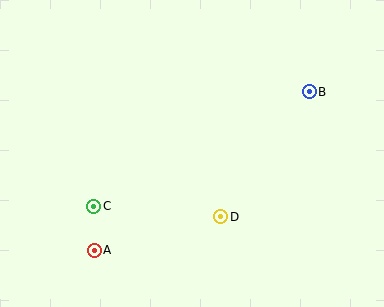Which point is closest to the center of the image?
Point D at (221, 217) is closest to the center.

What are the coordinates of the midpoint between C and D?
The midpoint between C and D is at (157, 211).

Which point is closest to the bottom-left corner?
Point A is closest to the bottom-left corner.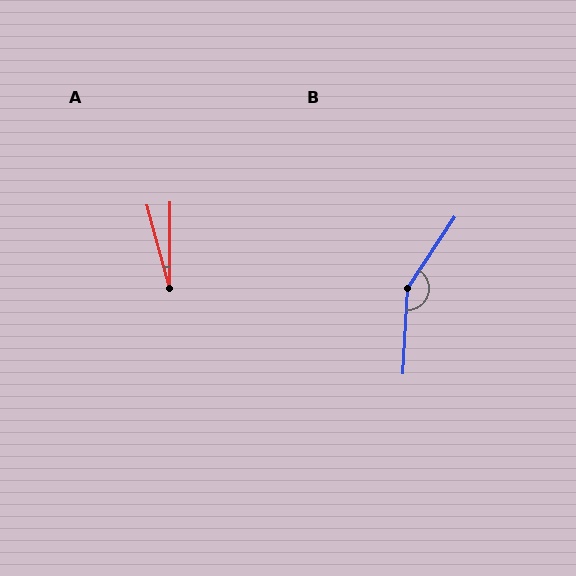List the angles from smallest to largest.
A (15°), B (149°).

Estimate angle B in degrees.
Approximately 149 degrees.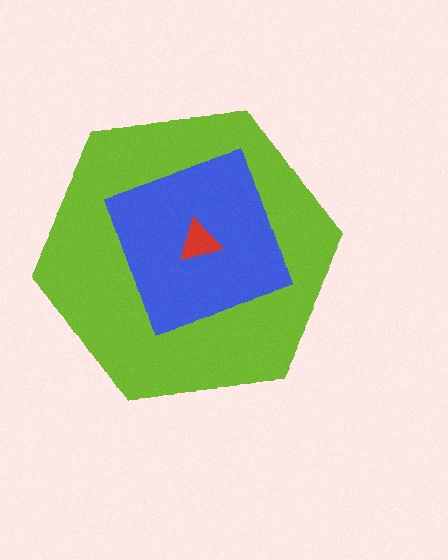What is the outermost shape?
The lime hexagon.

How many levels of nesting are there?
3.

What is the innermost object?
The red triangle.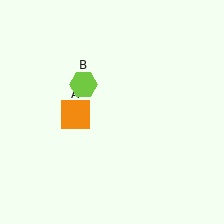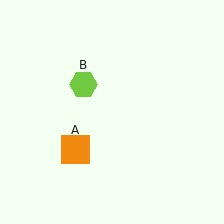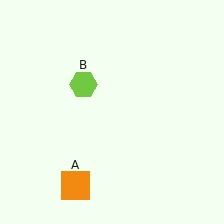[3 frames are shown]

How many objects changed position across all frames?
1 object changed position: orange square (object A).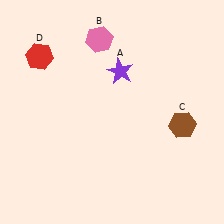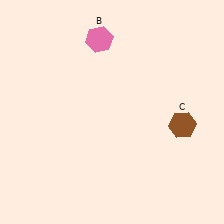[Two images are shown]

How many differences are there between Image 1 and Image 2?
There are 2 differences between the two images.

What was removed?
The red hexagon (D), the purple star (A) were removed in Image 2.